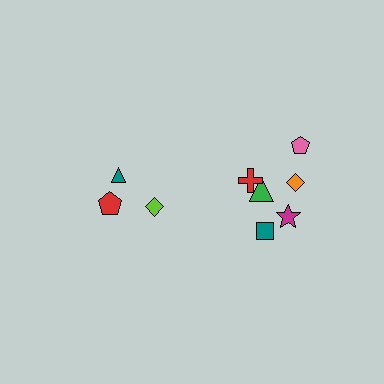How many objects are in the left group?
There are 3 objects.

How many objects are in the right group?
There are 6 objects.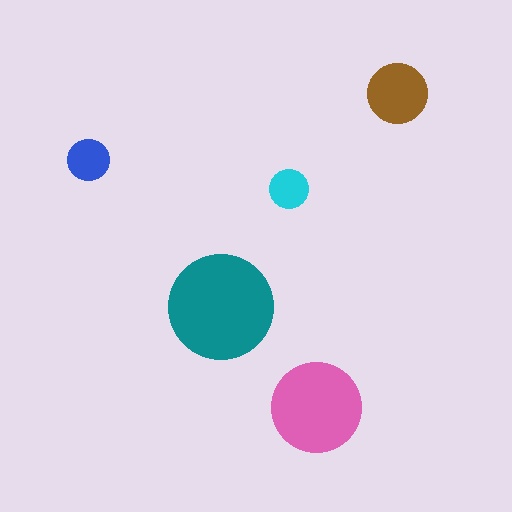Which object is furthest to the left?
The blue circle is leftmost.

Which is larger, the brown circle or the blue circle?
The brown one.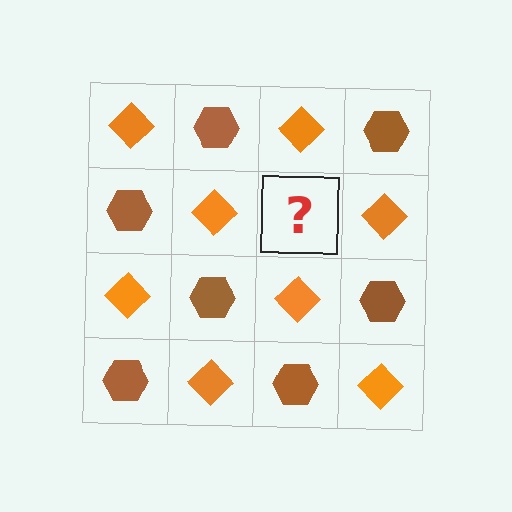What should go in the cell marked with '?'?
The missing cell should contain a brown hexagon.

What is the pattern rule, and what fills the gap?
The rule is that it alternates orange diamond and brown hexagon in a checkerboard pattern. The gap should be filled with a brown hexagon.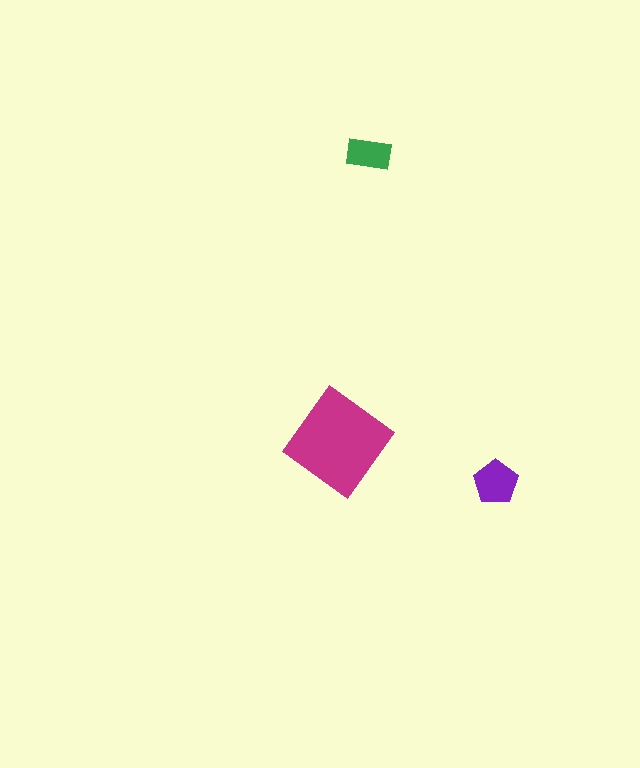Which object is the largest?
The magenta diamond.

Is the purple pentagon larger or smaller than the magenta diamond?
Smaller.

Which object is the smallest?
The green rectangle.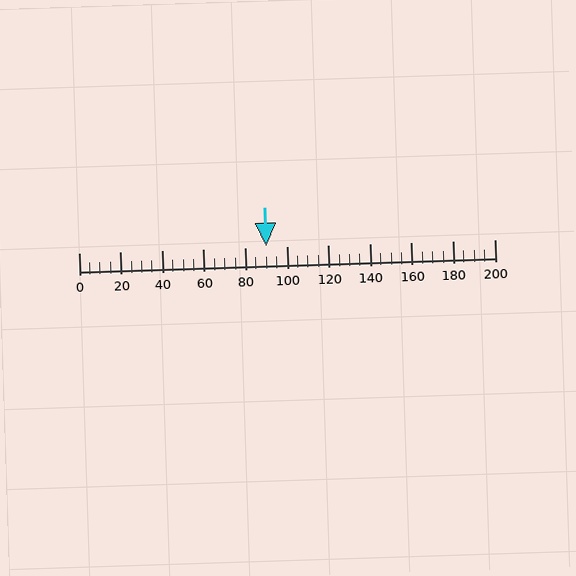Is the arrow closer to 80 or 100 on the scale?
The arrow is closer to 100.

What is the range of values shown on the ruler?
The ruler shows values from 0 to 200.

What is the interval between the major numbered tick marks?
The major tick marks are spaced 20 units apart.